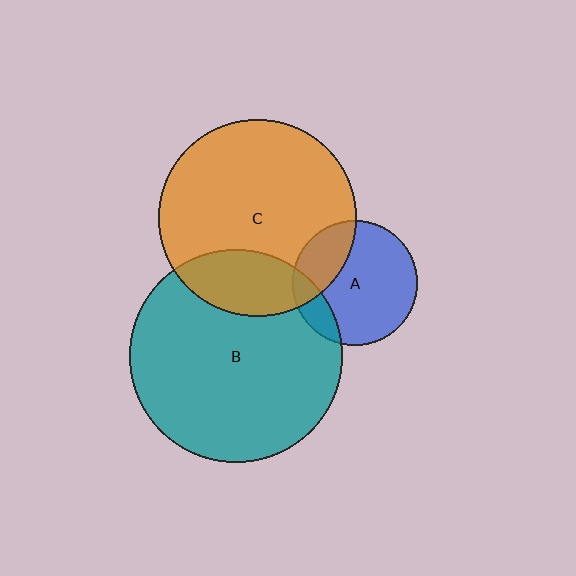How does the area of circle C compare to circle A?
Approximately 2.5 times.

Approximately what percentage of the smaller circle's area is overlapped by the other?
Approximately 25%.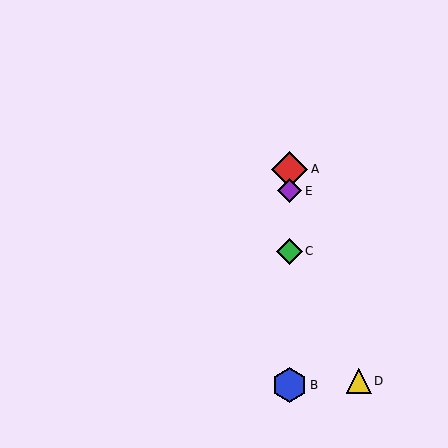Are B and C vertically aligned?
Yes, both are at x≈290.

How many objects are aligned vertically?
4 objects (A, B, C, E) are aligned vertically.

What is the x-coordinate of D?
Object D is at x≈359.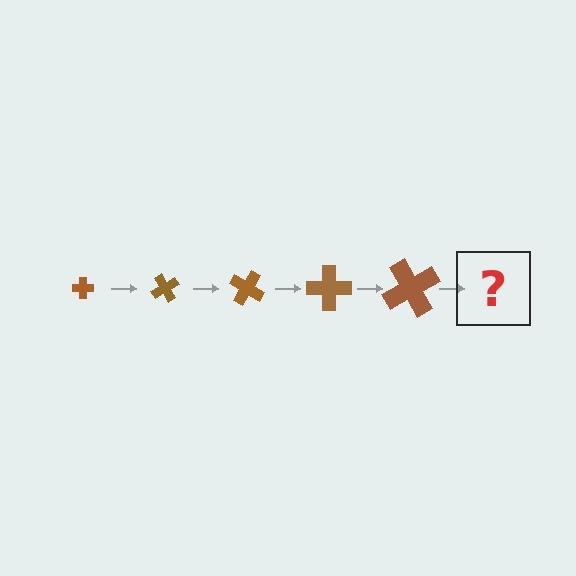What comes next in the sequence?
The next element should be a cross, larger than the previous one and rotated 300 degrees from the start.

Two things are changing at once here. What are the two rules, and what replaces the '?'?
The two rules are that the cross grows larger each step and it rotates 60 degrees each step. The '?' should be a cross, larger than the previous one and rotated 300 degrees from the start.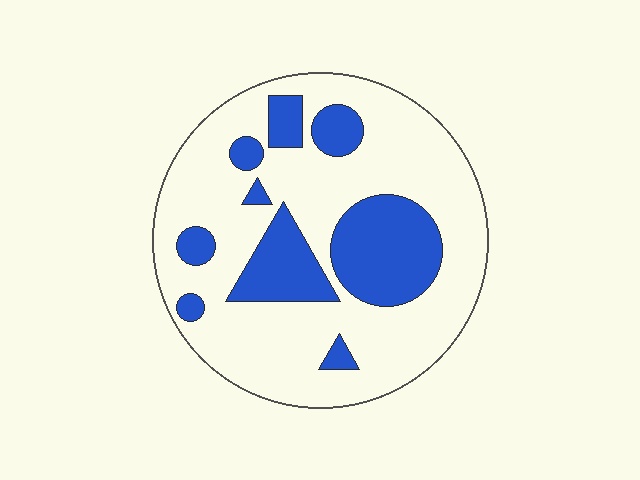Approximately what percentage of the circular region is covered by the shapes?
Approximately 25%.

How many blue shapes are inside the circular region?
9.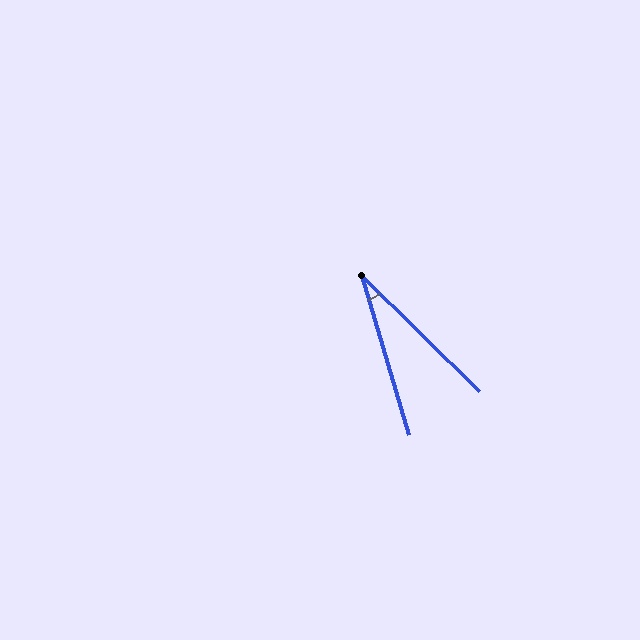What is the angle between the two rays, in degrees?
Approximately 29 degrees.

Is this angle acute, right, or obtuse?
It is acute.